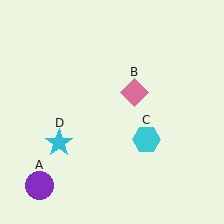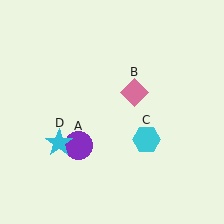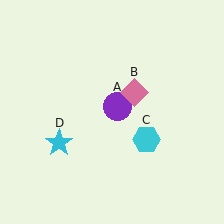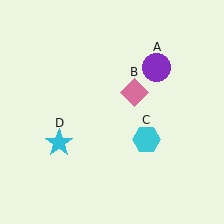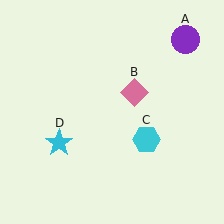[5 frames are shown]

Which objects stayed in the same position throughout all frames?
Pink diamond (object B) and cyan hexagon (object C) and cyan star (object D) remained stationary.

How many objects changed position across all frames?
1 object changed position: purple circle (object A).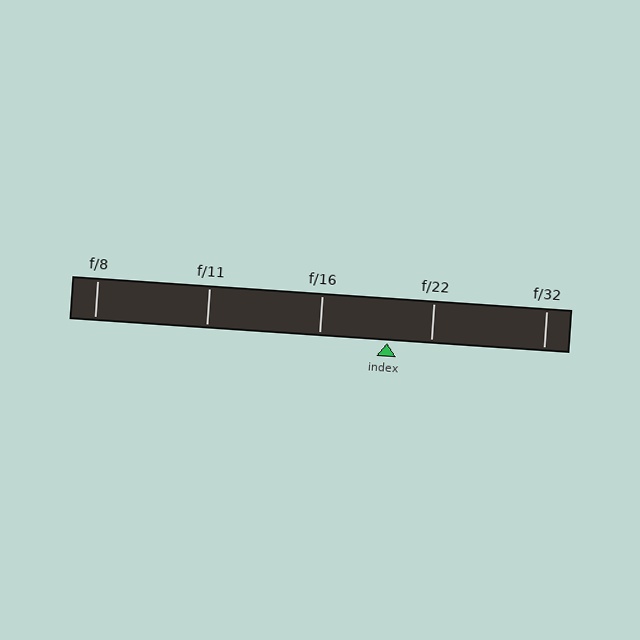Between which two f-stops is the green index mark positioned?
The index mark is between f/16 and f/22.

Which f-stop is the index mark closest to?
The index mark is closest to f/22.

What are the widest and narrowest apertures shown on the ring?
The widest aperture shown is f/8 and the narrowest is f/32.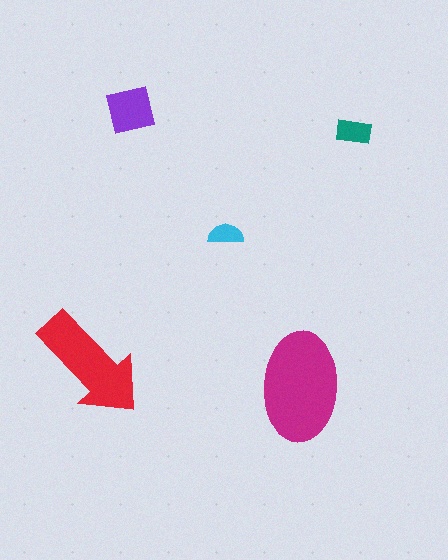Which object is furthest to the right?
The teal rectangle is rightmost.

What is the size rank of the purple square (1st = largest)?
3rd.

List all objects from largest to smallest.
The magenta ellipse, the red arrow, the purple square, the teal rectangle, the cyan semicircle.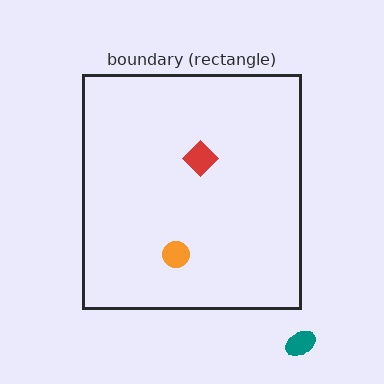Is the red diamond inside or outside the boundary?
Inside.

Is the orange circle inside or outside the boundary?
Inside.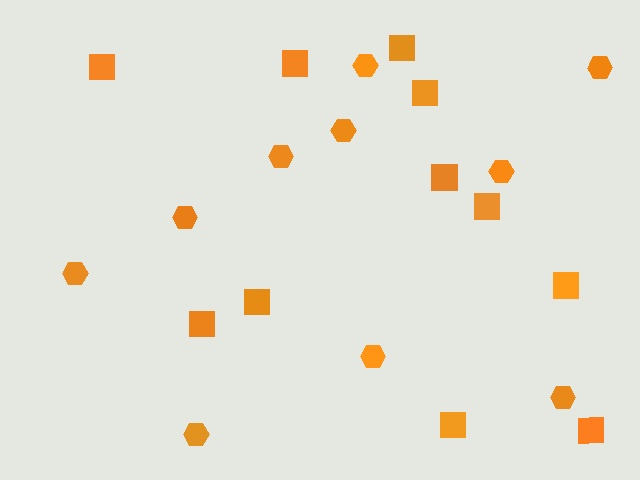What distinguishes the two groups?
There are 2 groups: one group of hexagons (10) and one group of squares (11).